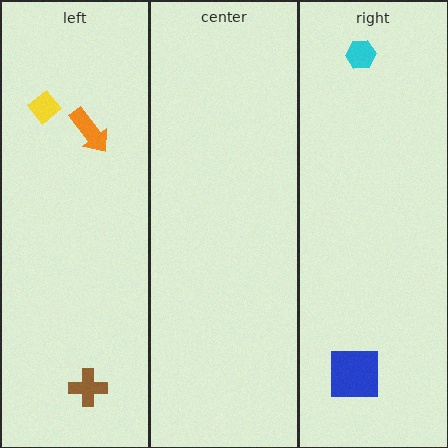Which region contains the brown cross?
The left region.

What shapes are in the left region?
The orange arrow, the brown cross, the yellow diamond.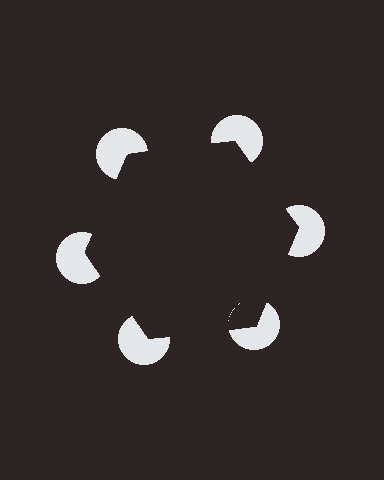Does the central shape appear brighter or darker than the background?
It typically appears slightly darker than the background, even though no actual brightness change is drawn.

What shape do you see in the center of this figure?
An illusory hexagon — its edges are inferred from the aligned wedge cuts in the pac-man discs, not physically drawn.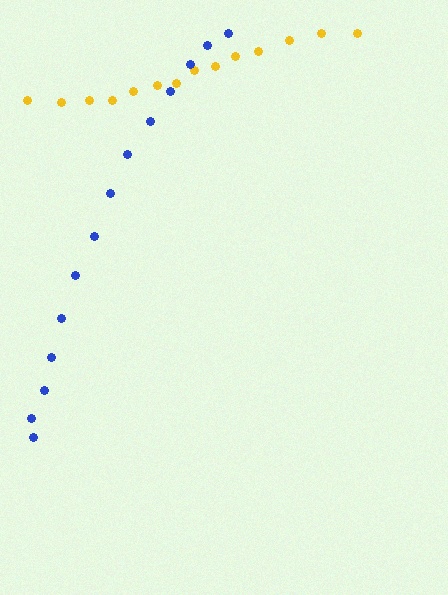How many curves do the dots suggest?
There are 2 distinct paths.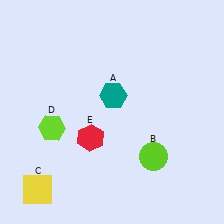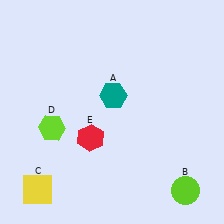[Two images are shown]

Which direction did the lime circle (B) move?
The lime circle (B) moved down.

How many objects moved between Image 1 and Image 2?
1 object moved between the two images.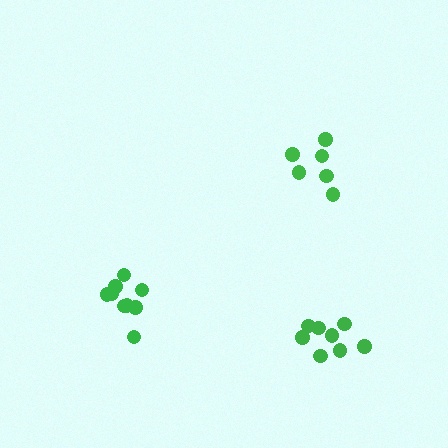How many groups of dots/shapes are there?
There are 3 groups.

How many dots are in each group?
Group 1: 6 dots, Group 2: 8 dots, Group 3: 9 dots (23 total).